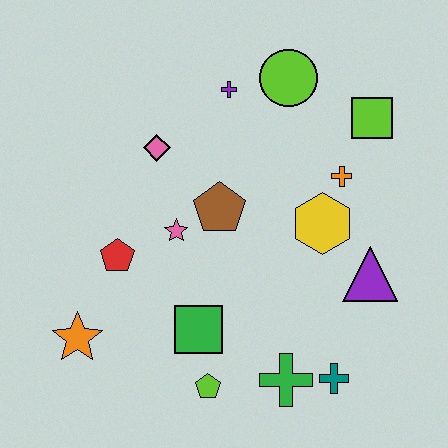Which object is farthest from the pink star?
The lime square is farthest from the pink star.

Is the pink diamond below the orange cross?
No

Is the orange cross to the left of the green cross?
No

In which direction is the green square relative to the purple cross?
The green square is below the purple cross.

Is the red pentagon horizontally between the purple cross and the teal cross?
No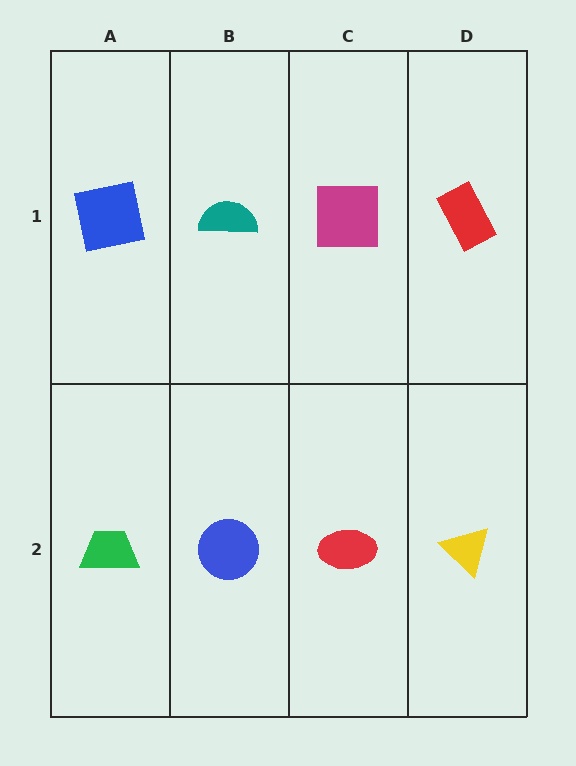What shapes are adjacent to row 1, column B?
A blue circle (row 2, column B), a blue square (row 1, column A), a magenta square (row 1, column C).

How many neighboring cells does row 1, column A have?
2.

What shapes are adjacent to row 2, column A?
A blue square (row 1, column A), a blue circle (row 2, column B).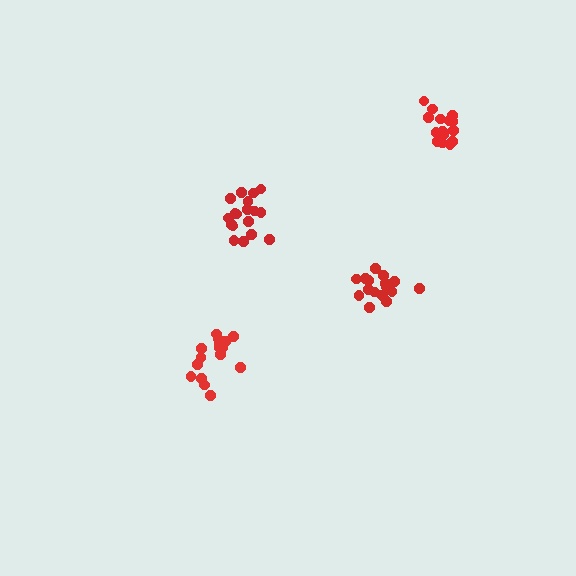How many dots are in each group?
Group 1: 18 dots, Group 2: 16 dots, Group 3: 18 dots, Group 4: 16 dots (68 total).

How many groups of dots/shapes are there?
There are 4 groups.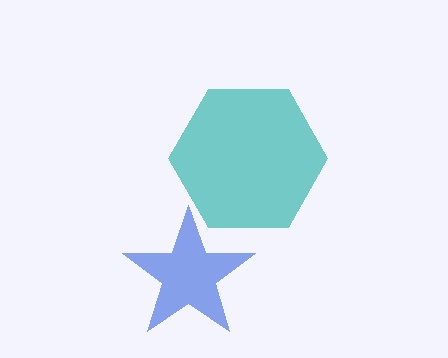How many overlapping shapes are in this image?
There are 2 overlapping shapes in the image.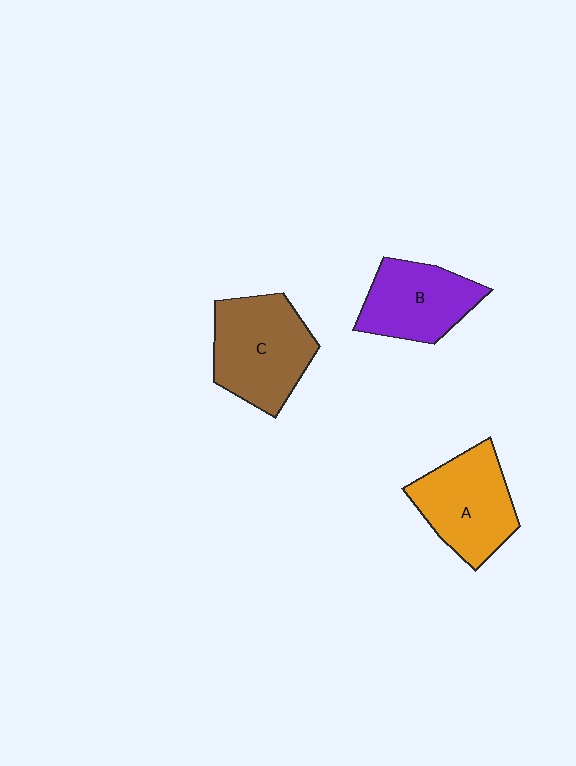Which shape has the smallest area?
Shape B (purple).